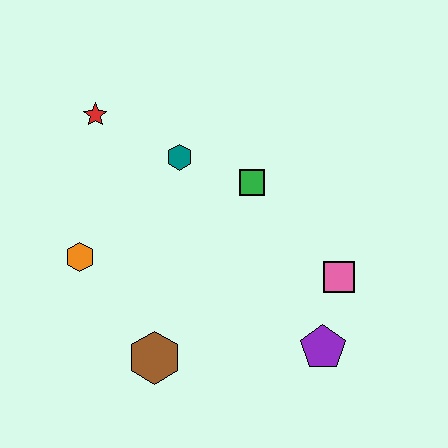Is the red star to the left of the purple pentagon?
Yes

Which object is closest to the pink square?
The purple pentagon is closest to the pink square.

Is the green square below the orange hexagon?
No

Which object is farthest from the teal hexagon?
The purple pentagon is farthest from the teal hexagon.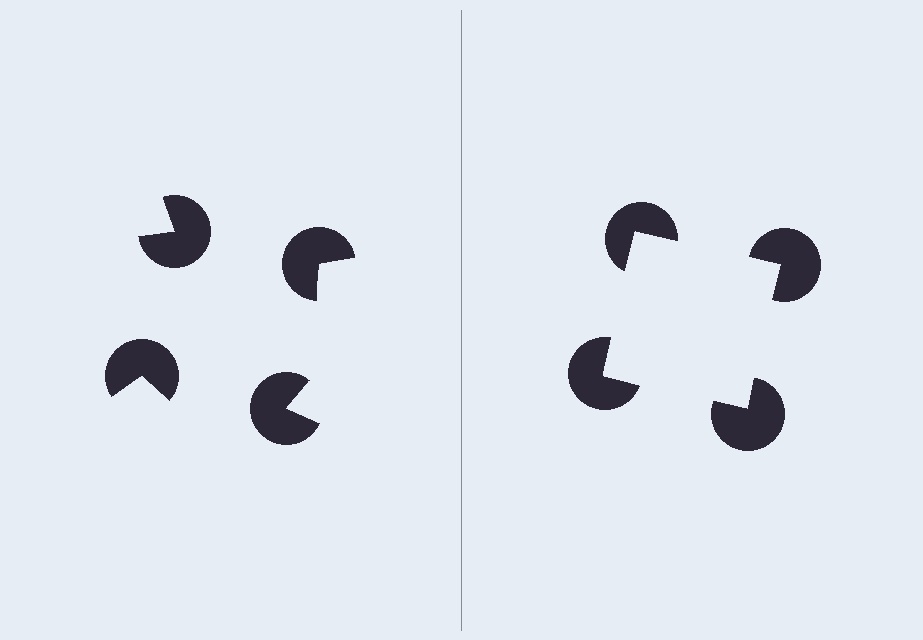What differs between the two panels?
The pac-man discs are positioned identically on both sides; only the wedge orientations differ. On the right they align to a square; on the left they are misaligned.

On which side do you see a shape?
An illusory square appears on the right side. On the left side the wedge cuts are rotated, so no coherent shape forms.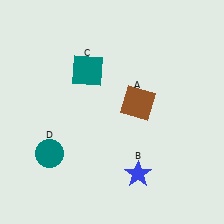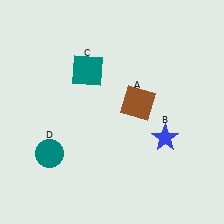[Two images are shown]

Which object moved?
The blue star (B) moved up.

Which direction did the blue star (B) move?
The blue star (B) moved up.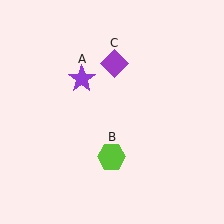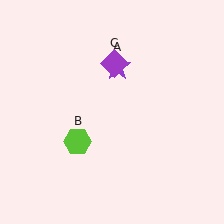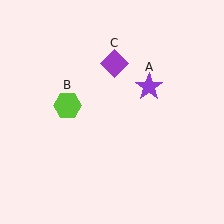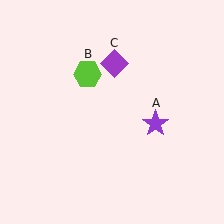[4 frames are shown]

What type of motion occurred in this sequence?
The purple star (object A), lime hexagon (object B) rotated clockwise around the center of the scene.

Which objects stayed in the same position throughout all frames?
Purple diamond (object C) remained stationary.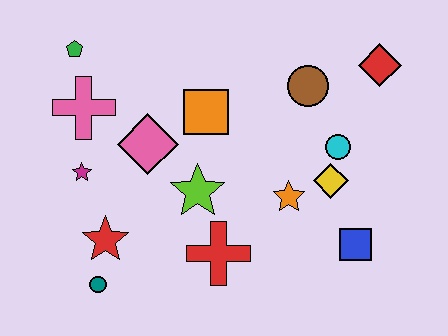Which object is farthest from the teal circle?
The red diamond is farthest from the teal circle.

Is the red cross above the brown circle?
No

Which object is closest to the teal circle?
The red star is closest to the teal circle.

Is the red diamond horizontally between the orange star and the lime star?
No